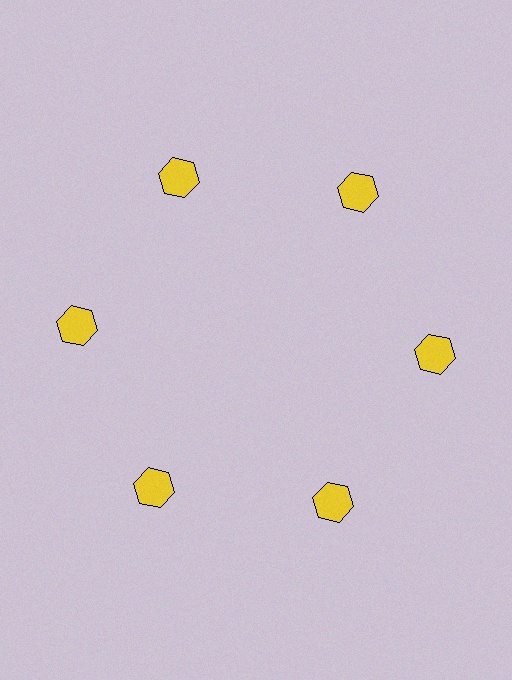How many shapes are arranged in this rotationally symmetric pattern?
There are 6 shapes, arranged in 6 groups of 1.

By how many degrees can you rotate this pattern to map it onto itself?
The pattern maps onto itself every 60 degrees of rotation.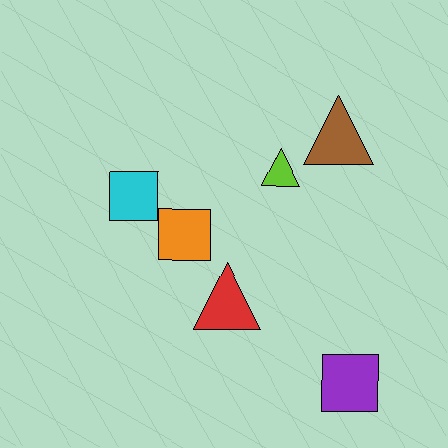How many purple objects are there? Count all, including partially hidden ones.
There is 1 purple object.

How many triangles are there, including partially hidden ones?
There are 3 triangles.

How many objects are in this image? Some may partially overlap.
There are 6 objects.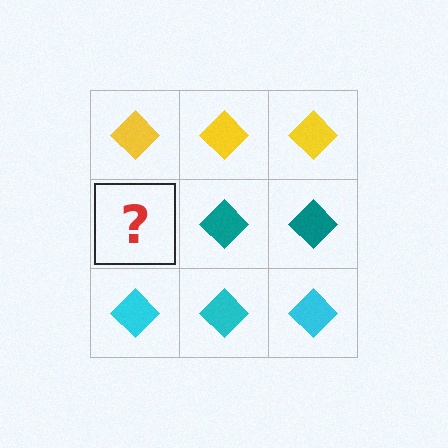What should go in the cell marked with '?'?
The missing cell should contain a teal diamond.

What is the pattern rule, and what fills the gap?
The rule is that each row has a consistent color. The gap should be filled with a teal diamond.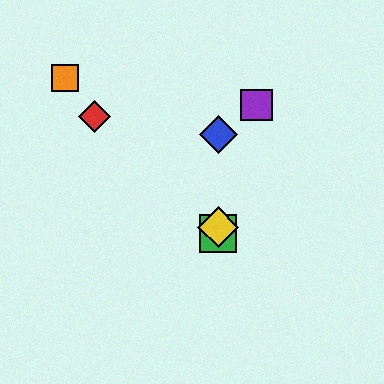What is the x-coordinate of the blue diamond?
The blue diamond is at x≈218.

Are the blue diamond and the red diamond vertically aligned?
No, the blue diamond is at x≈218 and the red diamond is at x≈95.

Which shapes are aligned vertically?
The blue diamond, the green square, the yellow diamond are aligned vertically.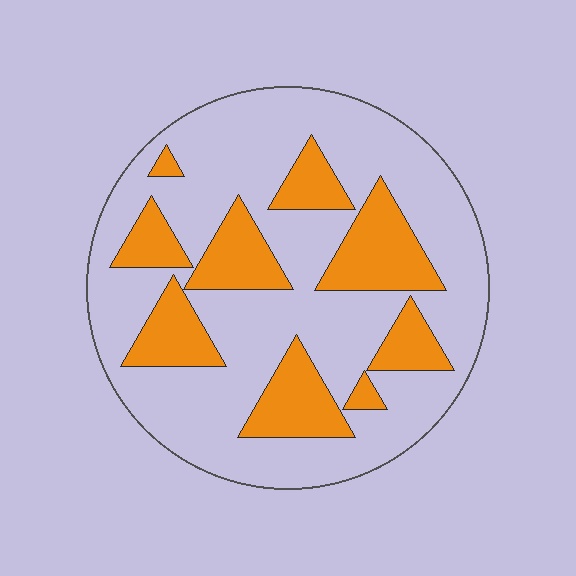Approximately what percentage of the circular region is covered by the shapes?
Approximately 30%.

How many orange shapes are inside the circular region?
9.